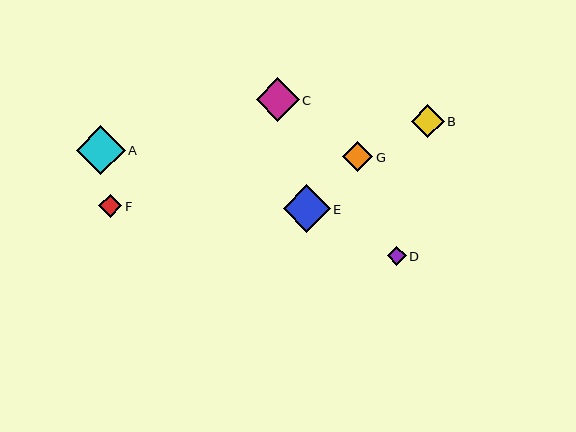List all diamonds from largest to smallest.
From largest to smallest: A, E, C, B, G, F, D.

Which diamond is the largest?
Diamond A is the largest with a size of approximately 49 pixels.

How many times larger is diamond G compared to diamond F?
Diamond G is approximately 1.3 times the size of diamond F.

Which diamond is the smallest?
Diamond D is the smallest with a size of approximately 19 pixels.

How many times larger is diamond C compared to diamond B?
Diamond C is approximately 1.3 times the size of diamond B.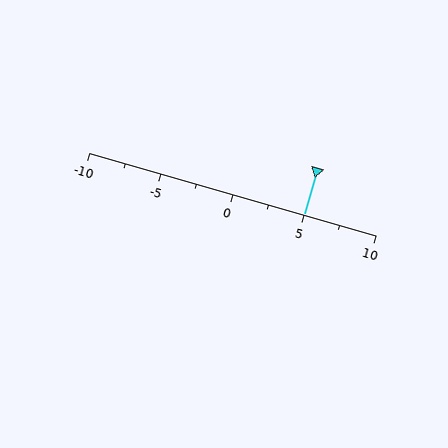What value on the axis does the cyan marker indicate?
The marker indicates approximately 5.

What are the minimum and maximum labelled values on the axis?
The axis runs from -10 to 10.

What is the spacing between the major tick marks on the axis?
The major ticks are spaced 5 apart.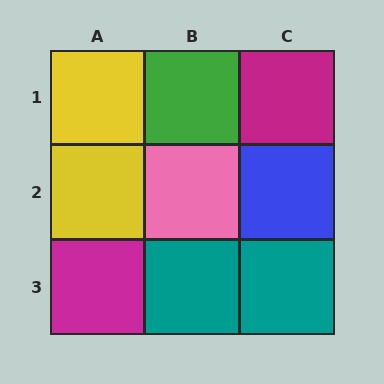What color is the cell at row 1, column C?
Magenta.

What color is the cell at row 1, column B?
Green.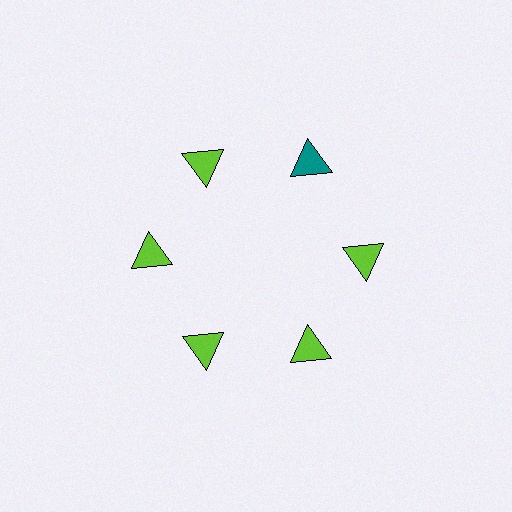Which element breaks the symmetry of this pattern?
The teal triangle at roughly the 1 o'clock position breaks the symmetry. All other shapes are lime triangles.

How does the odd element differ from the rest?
It has a different color: teal instead of lime.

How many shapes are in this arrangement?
There are 6 shapes arranged in a ring pattern.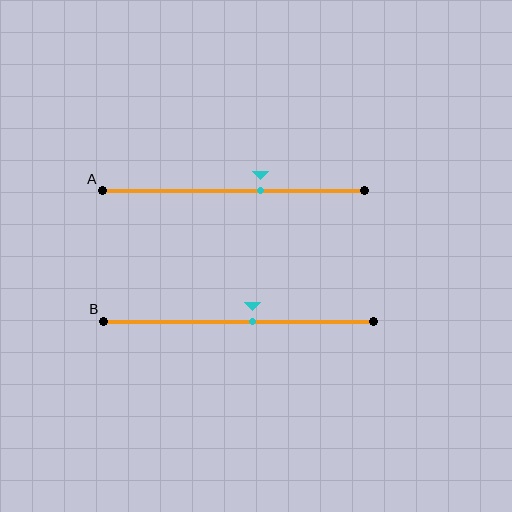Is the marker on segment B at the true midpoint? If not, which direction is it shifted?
No, the marker on segment B is shifted to the right by about 5% of the segment length.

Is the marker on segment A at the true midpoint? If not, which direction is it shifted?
No, the marker on segment A is shifted to the right by about 11% of the segment length.